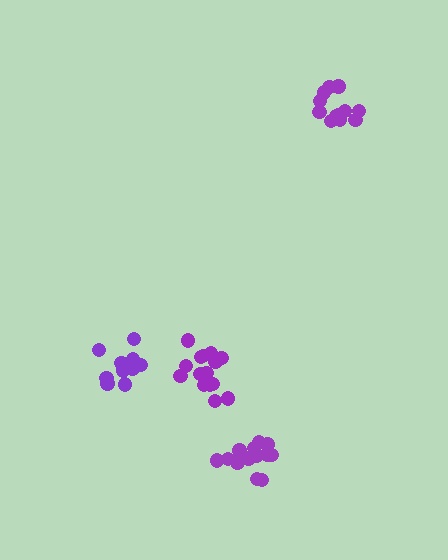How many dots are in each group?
Group 1: 12 dots, Group 2: 16 dots, Group 3: 11 dots, Group 4: 13 dots (52 total).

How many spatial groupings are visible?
There are 4 spatial groupings.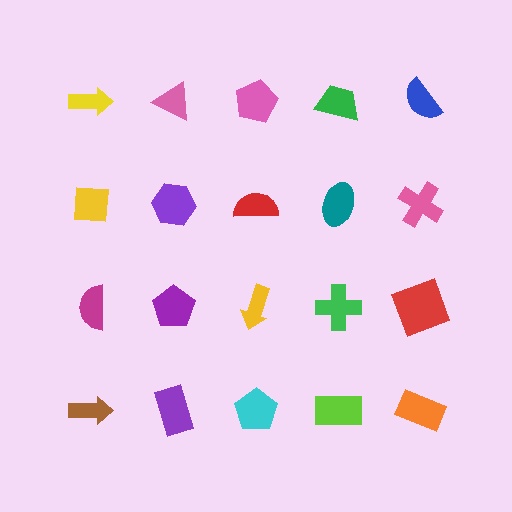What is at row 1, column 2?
A pink triangle.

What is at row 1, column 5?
A blue semicircle.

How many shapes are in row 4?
5 shapes.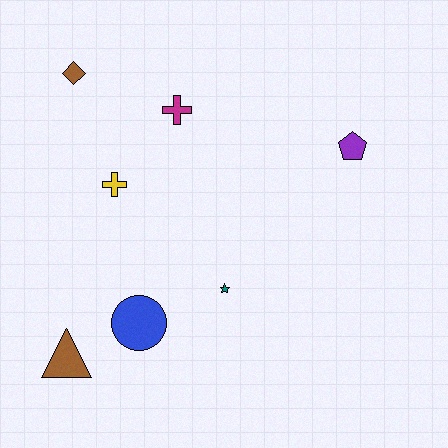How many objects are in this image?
There are 7 objects.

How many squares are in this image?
There are no squares.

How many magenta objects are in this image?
There is 1 magenta object.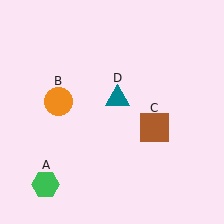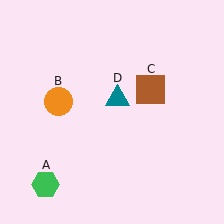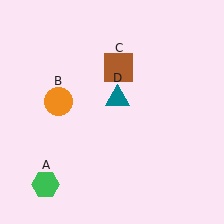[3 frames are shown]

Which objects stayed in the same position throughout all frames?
Green hexagon (object A) and orange circle (object B) and teal triangle (object D) remained stationary.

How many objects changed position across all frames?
1 object changed position: brown square (object C).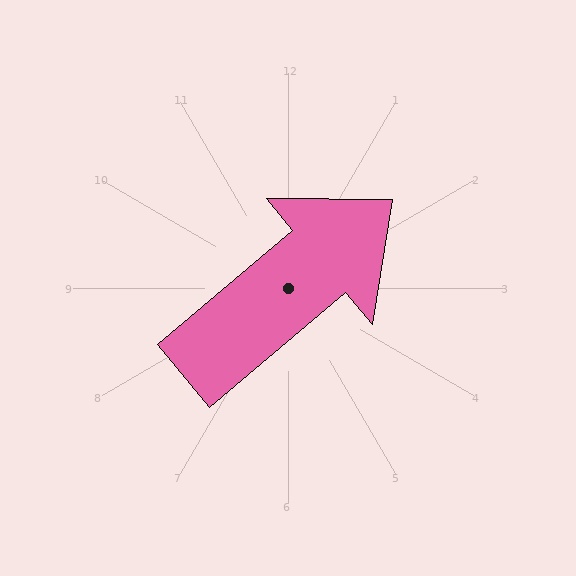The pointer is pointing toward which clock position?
Roughly 2 o'clock.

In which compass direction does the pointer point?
Northeast.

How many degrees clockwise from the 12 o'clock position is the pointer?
Approximately 50 degrees.